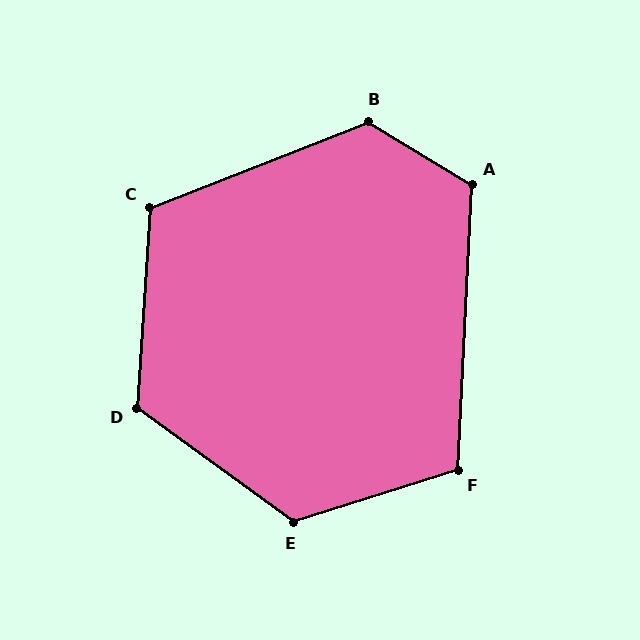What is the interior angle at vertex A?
Approximately 118 degrees (obtuse).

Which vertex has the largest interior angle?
B, at approximately 128 degrees.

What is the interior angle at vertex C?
Approximately 115 degrees (obtuse).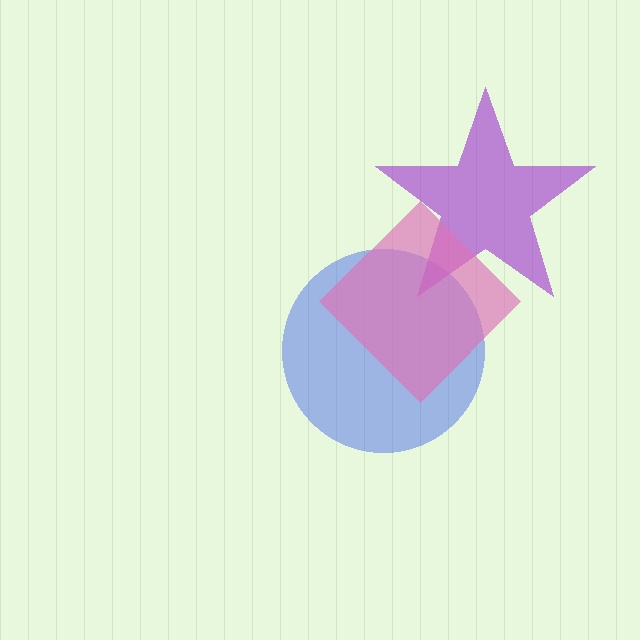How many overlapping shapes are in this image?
There are 3 overlapping shapes in the image.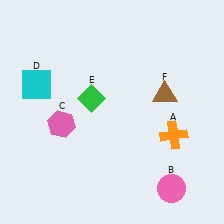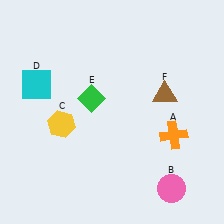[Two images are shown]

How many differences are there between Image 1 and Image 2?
There is 1 difference between the two images.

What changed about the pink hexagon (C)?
In Image 1, C is pink. In Image 2, it changed to yellow.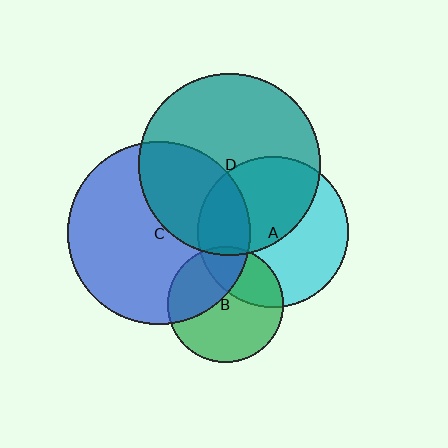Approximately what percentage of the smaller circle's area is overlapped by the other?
Approximately 35%.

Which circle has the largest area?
Circle C (blue).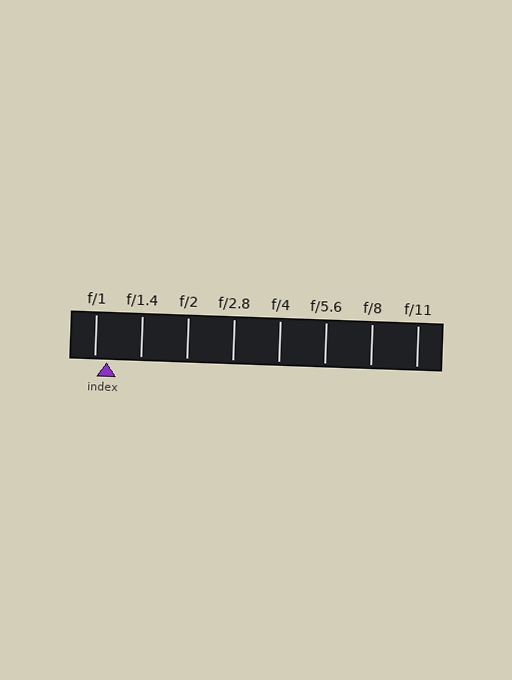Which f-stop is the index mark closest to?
The index mark is closest to f/1.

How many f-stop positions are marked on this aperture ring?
There are 8 f-stop positions marked.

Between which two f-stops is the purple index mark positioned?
The index mark is between f/1 and f/1.4.